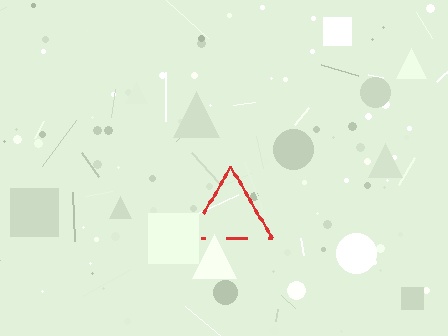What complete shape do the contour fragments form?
The contour fragments form a triangle.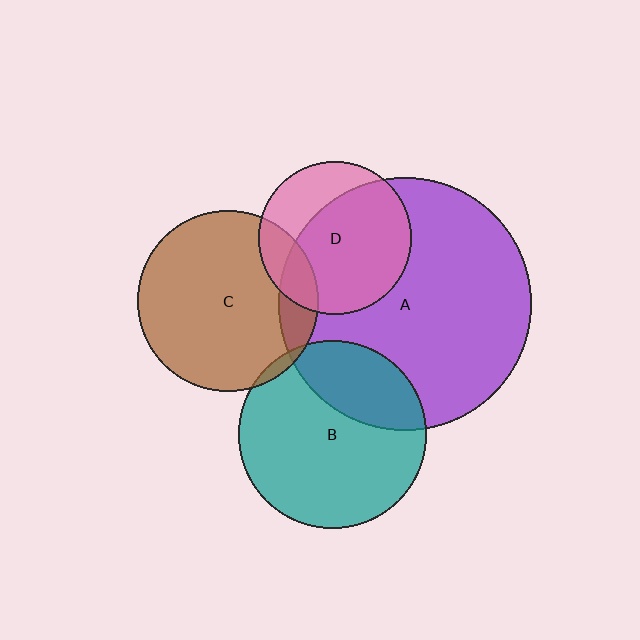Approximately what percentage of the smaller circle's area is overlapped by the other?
Approximately 15%.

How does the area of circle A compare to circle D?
Approximately 2.8 times.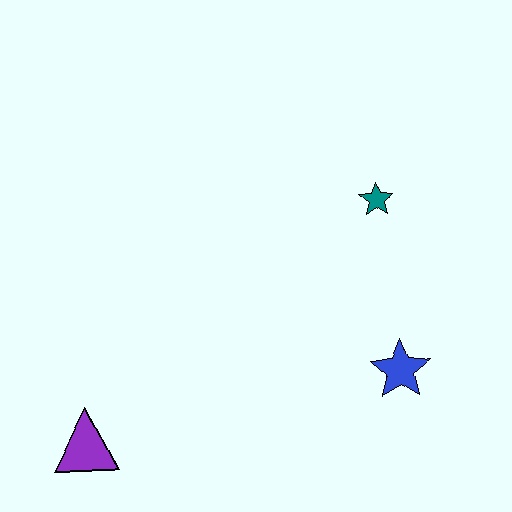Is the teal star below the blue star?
No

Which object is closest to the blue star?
The teal star is closest to the blue star.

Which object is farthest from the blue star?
The purple triangle is farthest from the blue star.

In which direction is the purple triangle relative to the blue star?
The purple triangle is to the left of the blue star.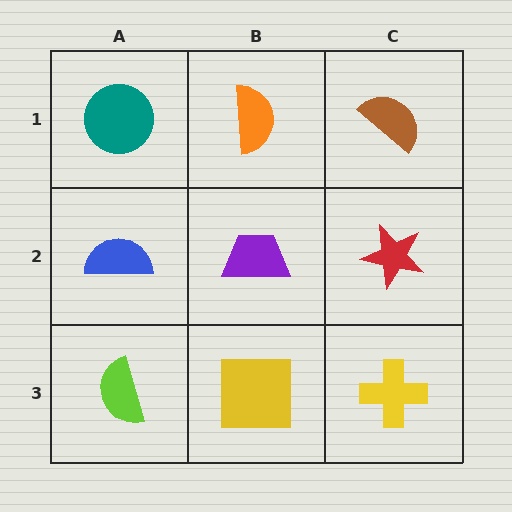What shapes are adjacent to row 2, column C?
A brown semicircle (row 1, column C), a yellow cross (row 3, column C), a purple trapezoid (row 2, column B).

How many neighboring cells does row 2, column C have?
3.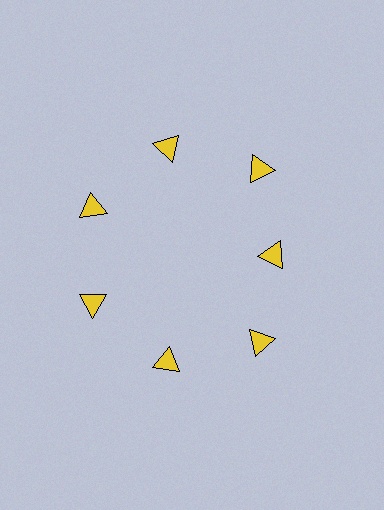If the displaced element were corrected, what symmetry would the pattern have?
It would have 7-fold rotational symmetry — the pattern would map onto itself every 51 degrees.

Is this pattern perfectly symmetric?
No. The 7 yellow triangles are arranged in a ring, but one element near the 3 o'clock position is pulled inward toward the center, breaking the 7-fold rotational symmetry.